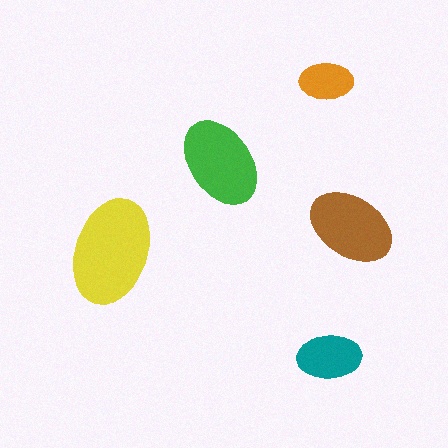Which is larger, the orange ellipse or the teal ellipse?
The teal one.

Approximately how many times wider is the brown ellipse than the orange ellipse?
About 1.5 times wider.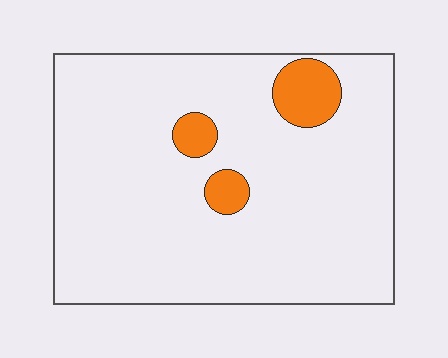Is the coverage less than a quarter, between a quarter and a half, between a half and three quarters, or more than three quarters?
Less than a quarter.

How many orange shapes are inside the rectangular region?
3.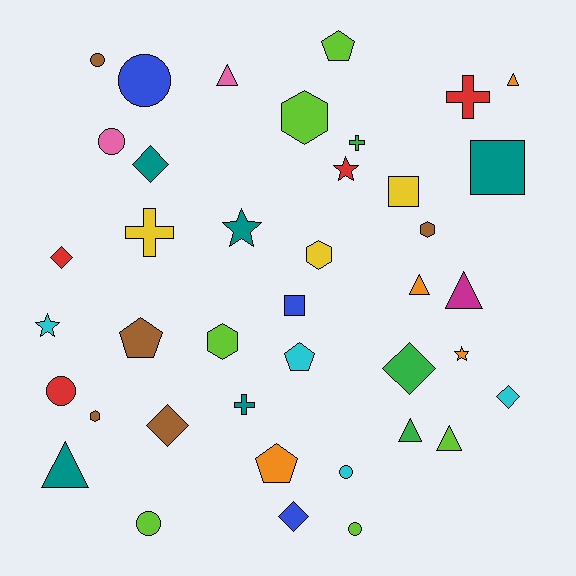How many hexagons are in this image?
There are 5 hexagons.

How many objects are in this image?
There are 40 objects.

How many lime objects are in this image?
There are 6 lime objects.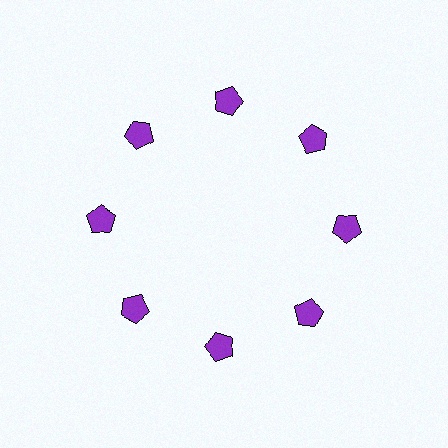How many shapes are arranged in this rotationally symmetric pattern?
There are 8 shapes, arranged in 8 groups of 1.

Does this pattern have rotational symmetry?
Yes, this pattern has 8-fold rotational symmetry. It looks the same after rotating 45 degrees around the center.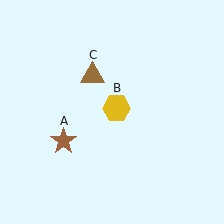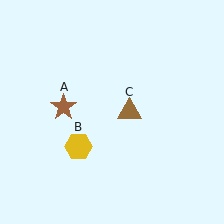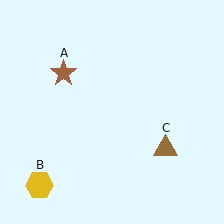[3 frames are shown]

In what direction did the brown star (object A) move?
The brown star (object A) moved up.